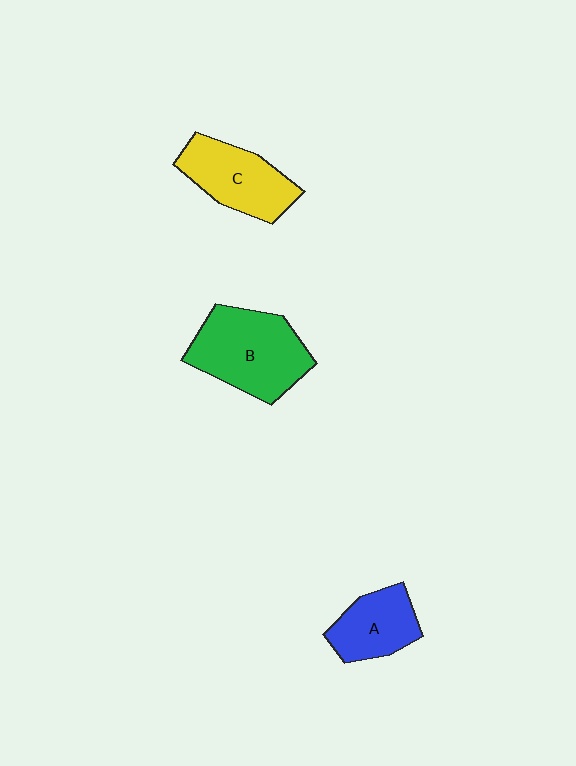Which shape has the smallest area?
Shape A (blue).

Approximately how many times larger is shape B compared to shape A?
Approximately 1.7 times.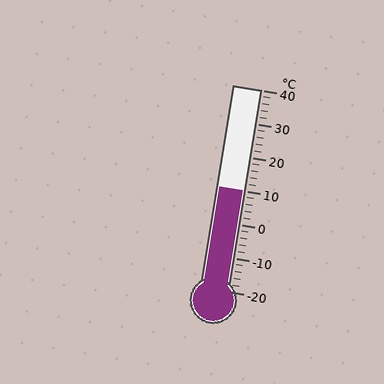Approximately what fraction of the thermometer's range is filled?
The thermometer is filled to approximately 50% of its range.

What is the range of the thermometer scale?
The thermometer scale ranges from -20°C to 40°C.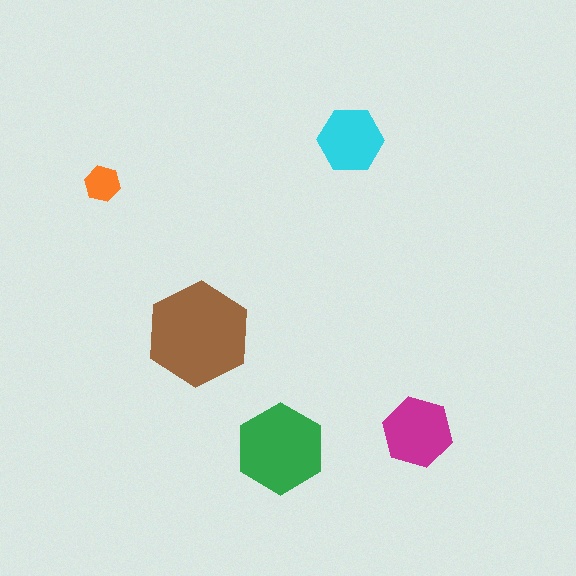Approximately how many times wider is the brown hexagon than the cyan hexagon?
About 1.5 times wider.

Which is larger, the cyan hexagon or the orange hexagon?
The cyan one.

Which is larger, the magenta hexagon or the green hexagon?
The green one.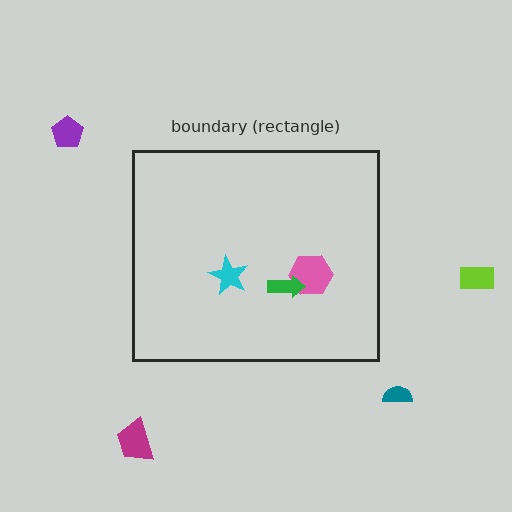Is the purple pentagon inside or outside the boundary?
Outside.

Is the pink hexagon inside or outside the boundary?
Inside.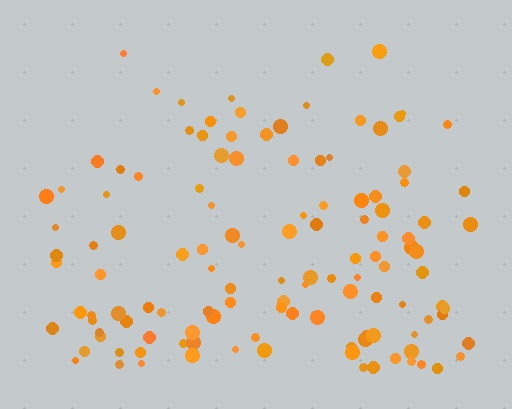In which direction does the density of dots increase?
From top to bottom, with the bottom side densest.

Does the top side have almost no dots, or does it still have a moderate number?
Still a moderate number, just noticeably fewer than the bottom.